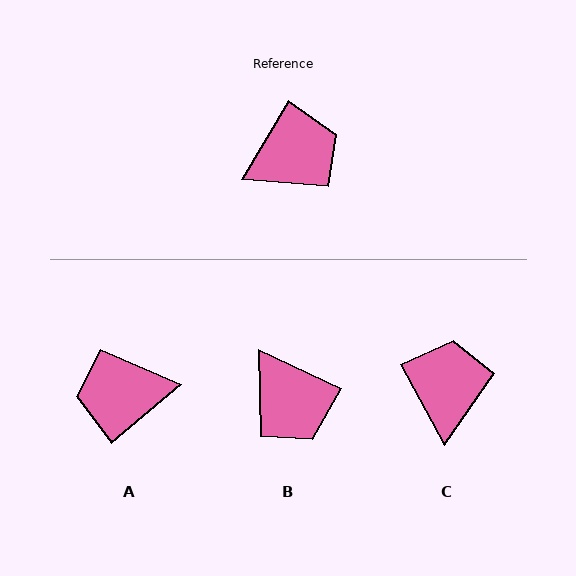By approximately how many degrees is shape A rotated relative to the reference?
Approximately 161 degrees counter-clockwise.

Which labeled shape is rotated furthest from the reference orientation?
A, about 161 degrees away.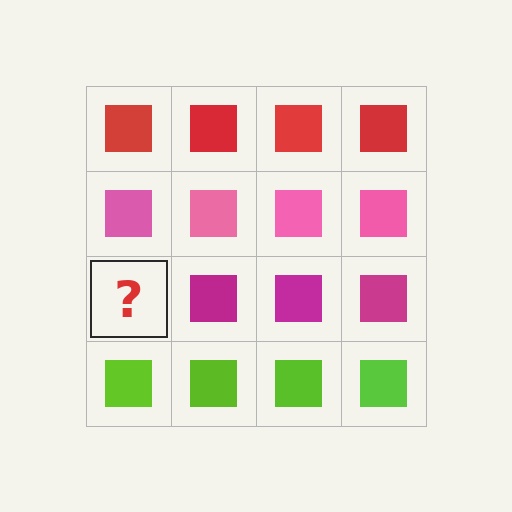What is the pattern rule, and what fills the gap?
The rule is that each row has a consistent color. The gap should be filled with a magenta square.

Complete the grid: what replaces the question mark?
The question mark should be replaced with a magenta square.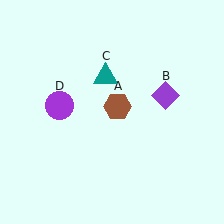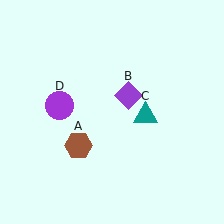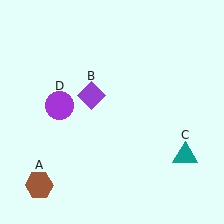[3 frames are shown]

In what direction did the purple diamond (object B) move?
The purple diamond (object B) moved left.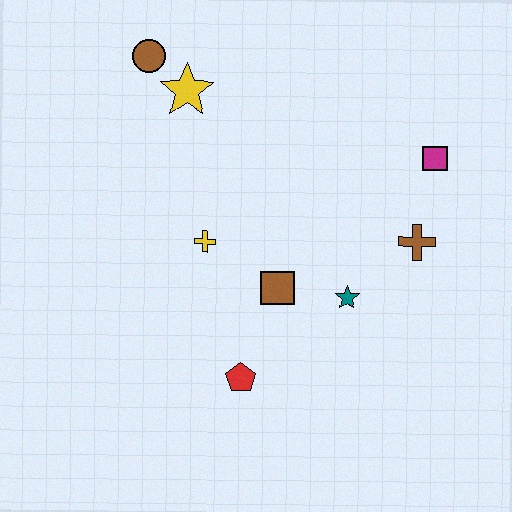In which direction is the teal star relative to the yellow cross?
The teal star is to the right of the yellow cross.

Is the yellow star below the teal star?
No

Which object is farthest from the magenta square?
The brown circle is farthest from the magenta square.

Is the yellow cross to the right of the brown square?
No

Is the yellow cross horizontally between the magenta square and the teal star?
No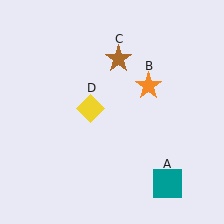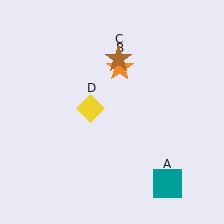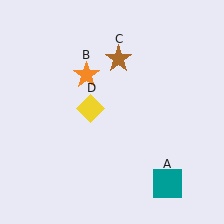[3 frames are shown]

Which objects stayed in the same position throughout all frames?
Teal square (object A) and brown star (object C) and yellow diamond (object D) remained stationary.